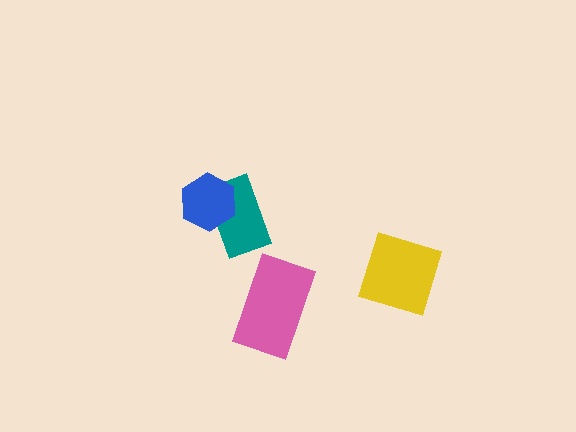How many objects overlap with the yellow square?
0 objects overlap with the yellow square.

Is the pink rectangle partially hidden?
No, no other shape covers it.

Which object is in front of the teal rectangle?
The blue hexagon is in front of the teal rectangle.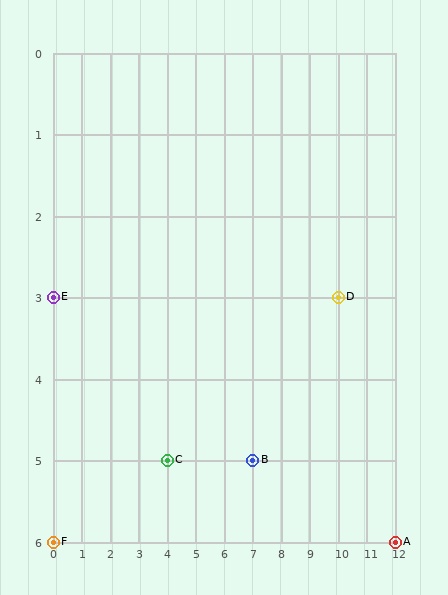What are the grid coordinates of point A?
Point A is at grid coordinates (12, 6).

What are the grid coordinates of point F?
Point F is at grid coordinates (0, 6).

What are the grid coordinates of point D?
Point D is at grid coordinates (10, 3).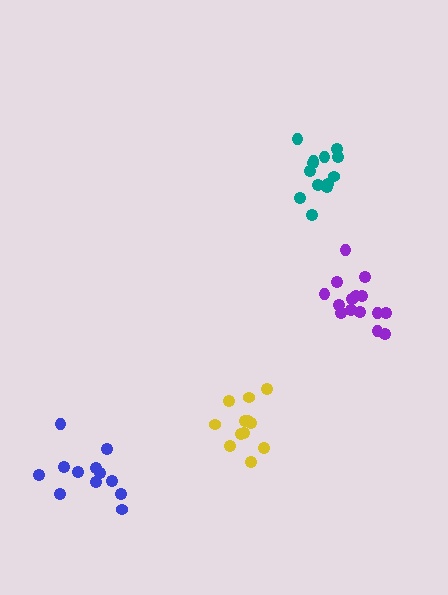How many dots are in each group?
Group 1: 13 dots, Group 2: 12 dots, Group 3: 12 dots, Group 4: 15 dots (52 total).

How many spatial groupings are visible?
There are 4 spatial groupings.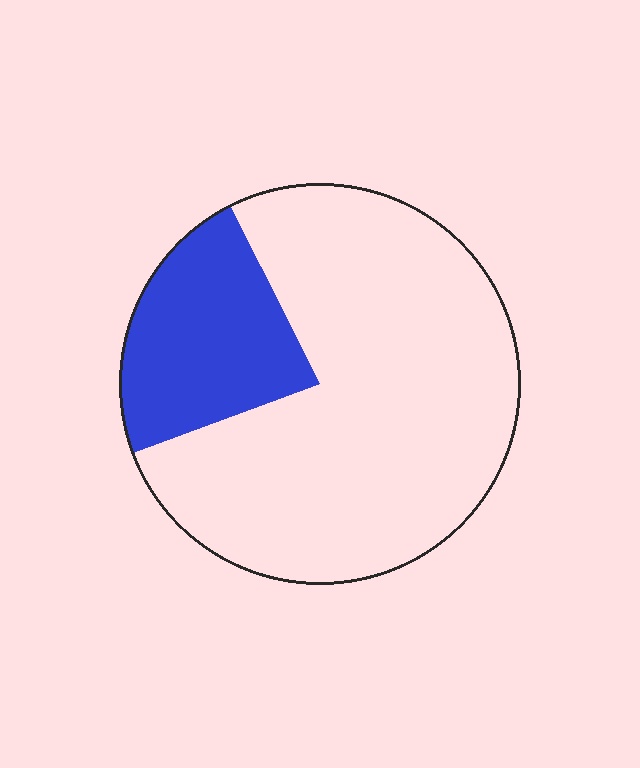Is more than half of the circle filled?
No.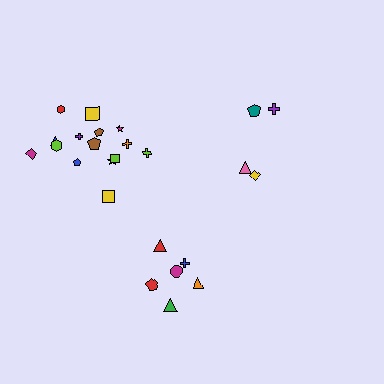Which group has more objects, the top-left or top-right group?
The top-left group.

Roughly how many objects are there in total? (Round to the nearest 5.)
Roughly 25 objects in total.